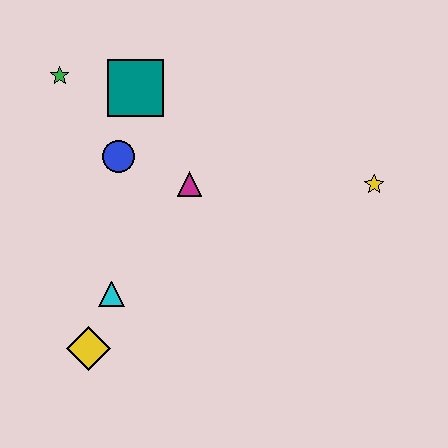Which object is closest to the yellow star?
The magenta triangle is closest to the yellow star.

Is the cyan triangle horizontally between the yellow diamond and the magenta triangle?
Yes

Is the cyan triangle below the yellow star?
Yes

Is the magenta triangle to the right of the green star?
Yes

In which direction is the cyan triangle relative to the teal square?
The cyan triangle is below the teal square.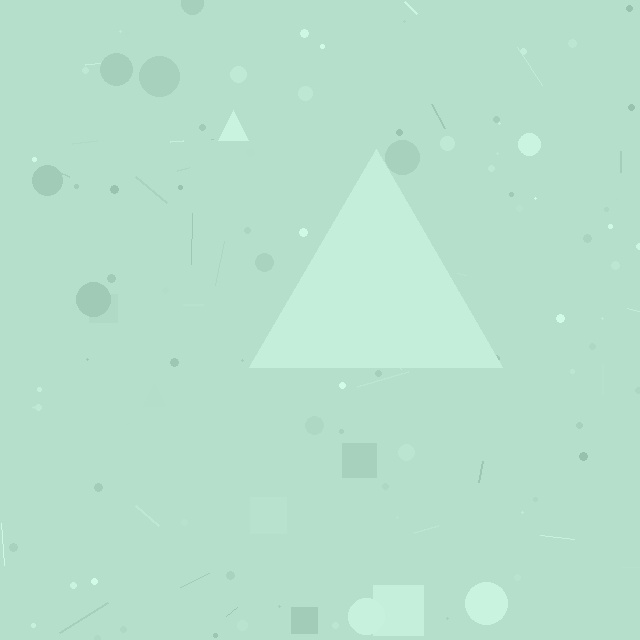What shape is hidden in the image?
A triangle is hidden in the image.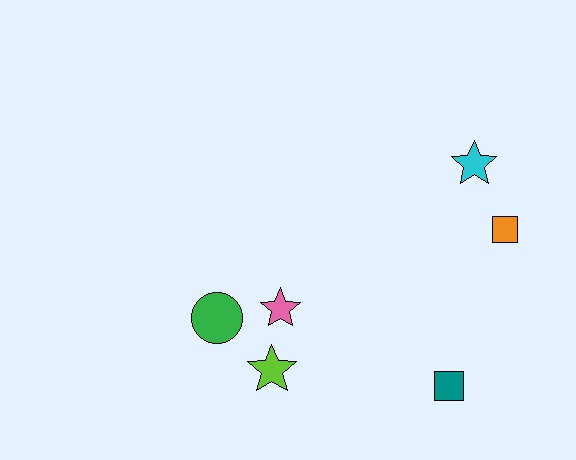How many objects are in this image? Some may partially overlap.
There are 6 objects.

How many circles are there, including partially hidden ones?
There is 1 circle.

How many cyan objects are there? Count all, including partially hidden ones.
There is 1 cyan object.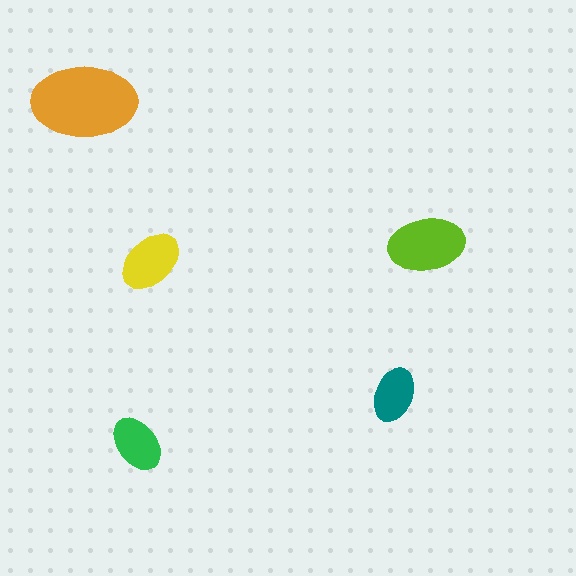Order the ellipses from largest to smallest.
the orange one, the lime one, the yellow one, the green one, the teal one.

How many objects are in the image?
There are 5 objects in the image.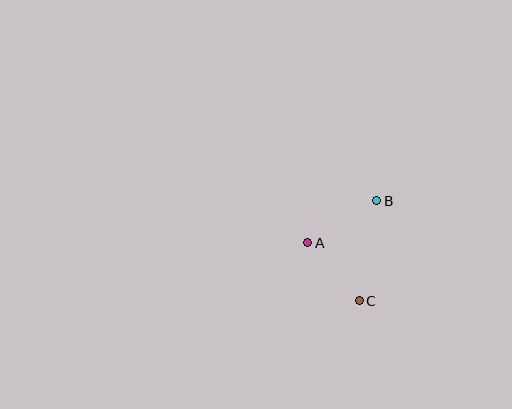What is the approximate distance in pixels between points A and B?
The distance between A and B is approximately 81 pixels.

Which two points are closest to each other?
Points A and C are closest to each other.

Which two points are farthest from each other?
Points B and C are farthest from each other.